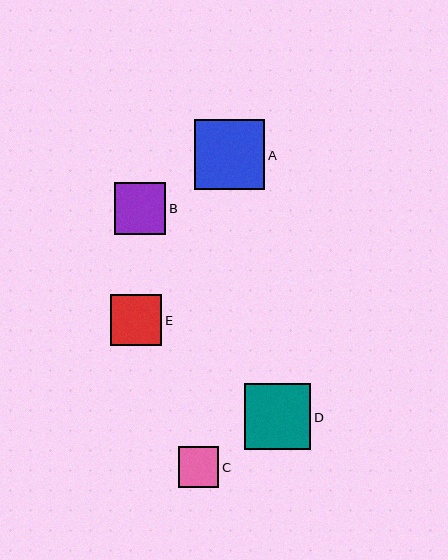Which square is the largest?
Square A is the largest with a size of approximately 70 pixels.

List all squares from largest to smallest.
From largest to smallest: A, D, B, E, C.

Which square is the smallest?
Square C is the smallest with a size of approximately 41 pixels.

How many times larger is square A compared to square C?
Square A is approximately 1.7 times the size of square C.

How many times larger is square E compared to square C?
Square E is approximately 1.2 times the size of square C.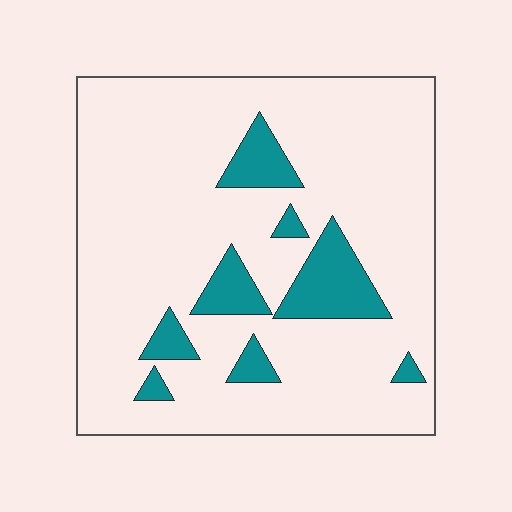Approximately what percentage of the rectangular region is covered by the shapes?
Approximately 15%.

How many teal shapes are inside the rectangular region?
8.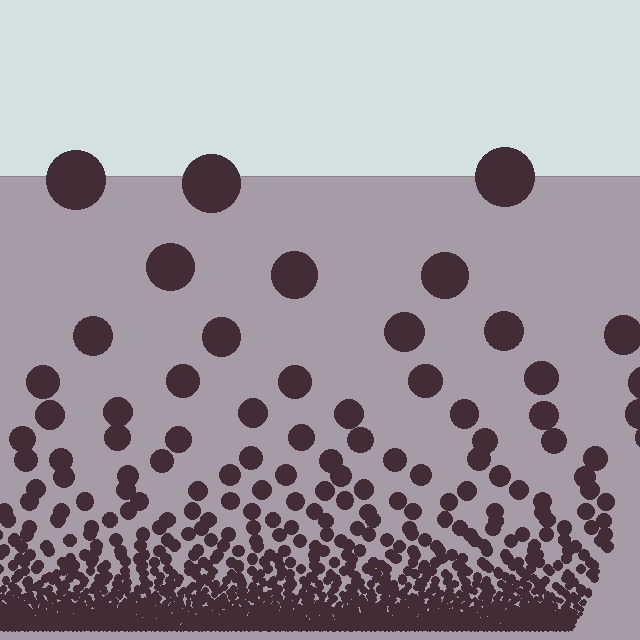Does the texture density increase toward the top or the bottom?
Density increases toward the bottom.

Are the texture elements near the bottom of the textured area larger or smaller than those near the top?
Smaller. The gradient is inverted — elements near the bottom are smaller and denser.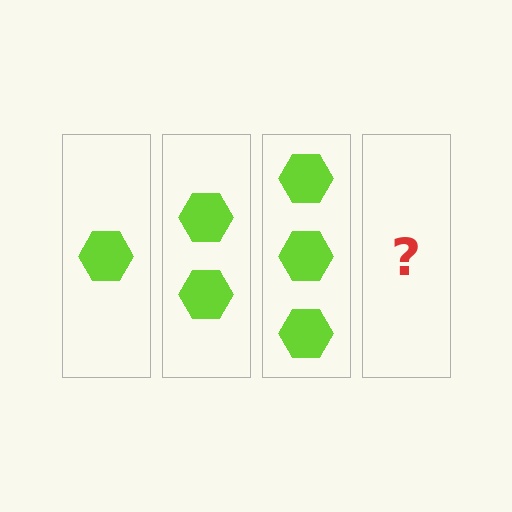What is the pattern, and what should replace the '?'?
The pattern is that each step adds one more hexagon. The '?' should be 4 hexagons.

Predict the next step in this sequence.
The next step is 4 hexagons.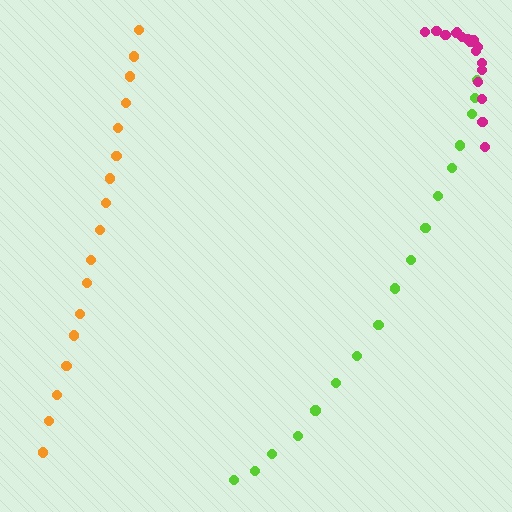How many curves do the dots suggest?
There are 3 distinct paths.